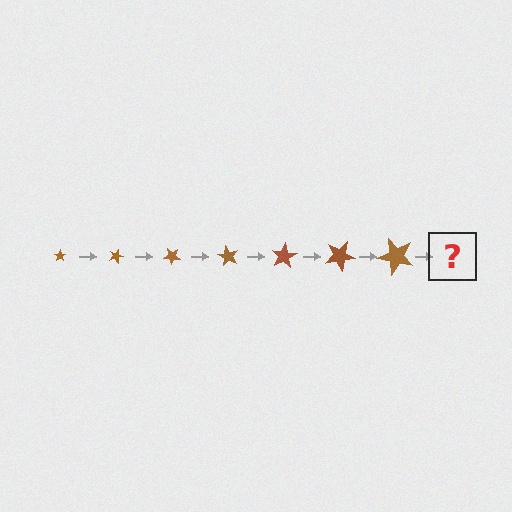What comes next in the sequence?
The next element should be a star, larger than the previous one and rotated 140 degrees from the start.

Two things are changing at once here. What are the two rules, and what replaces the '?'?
The two rules are that the star grows larger each step and it rotates 20 degrees each step. The '?' should be a star, larger than the previous one and rotated 140 degrees from the start.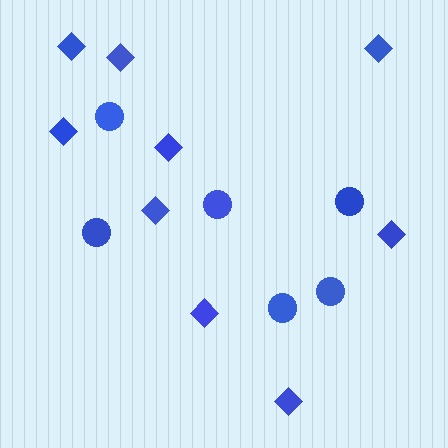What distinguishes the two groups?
There are 2 groups: one group of diamonds (9) and one group of circles (6).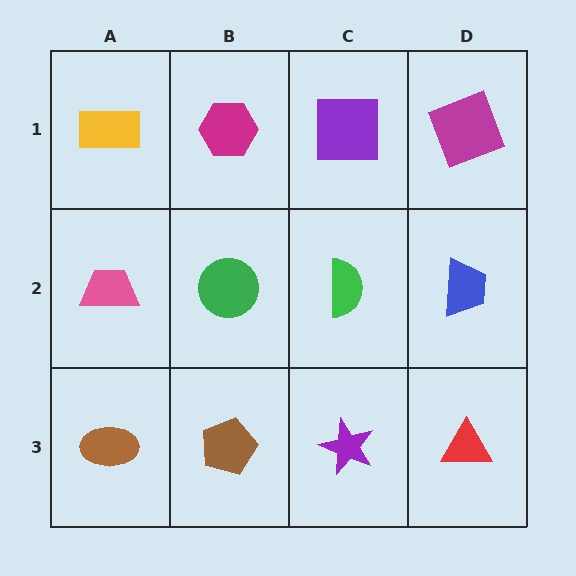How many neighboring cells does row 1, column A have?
2.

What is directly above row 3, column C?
A green semicircle.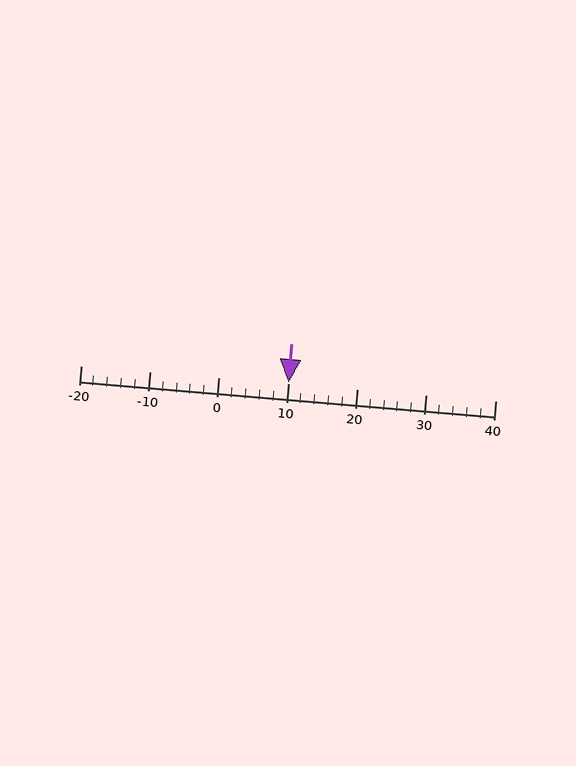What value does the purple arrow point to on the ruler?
The purple arrow points to approximately 10.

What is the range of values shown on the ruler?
The ruler shows values from -20 to 40.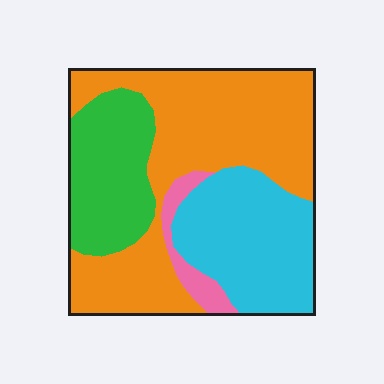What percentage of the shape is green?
Green covers about 20% of the shape.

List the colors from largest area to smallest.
From largest to smallest: orange, cyan, green, pink.